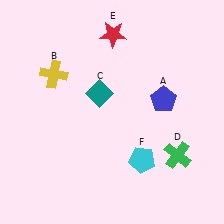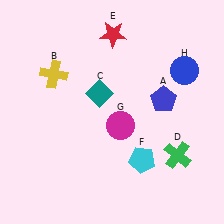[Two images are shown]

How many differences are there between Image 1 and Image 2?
There are 2 differences between the two images.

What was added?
A magenta circle (G), a blue circle (H) were added in Image 2.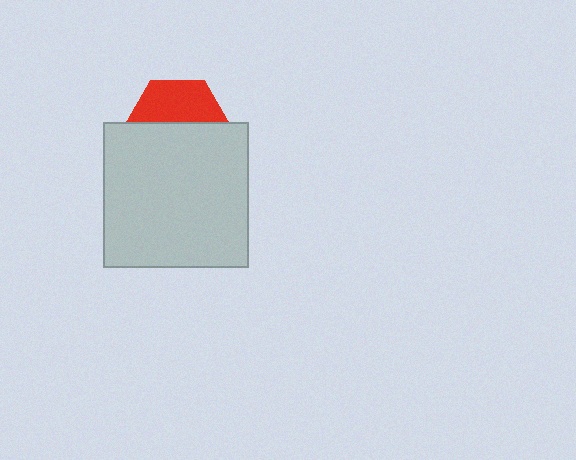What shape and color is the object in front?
The object in front is a light gray square.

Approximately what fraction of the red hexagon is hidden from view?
Roughly 58% of the red hexagon is hidden behind the light gray square.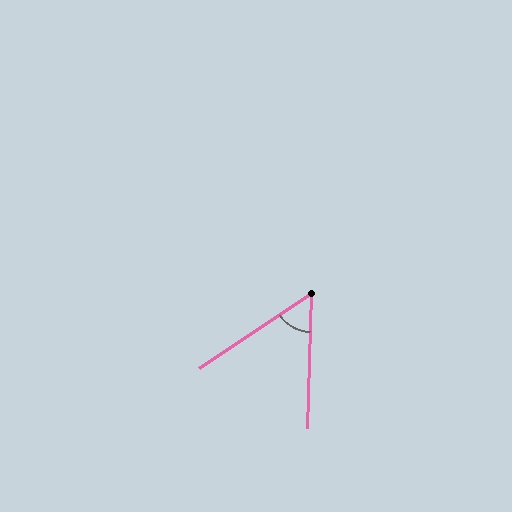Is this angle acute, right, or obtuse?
It is acute.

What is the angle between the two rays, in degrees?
Approximately 54 degrees.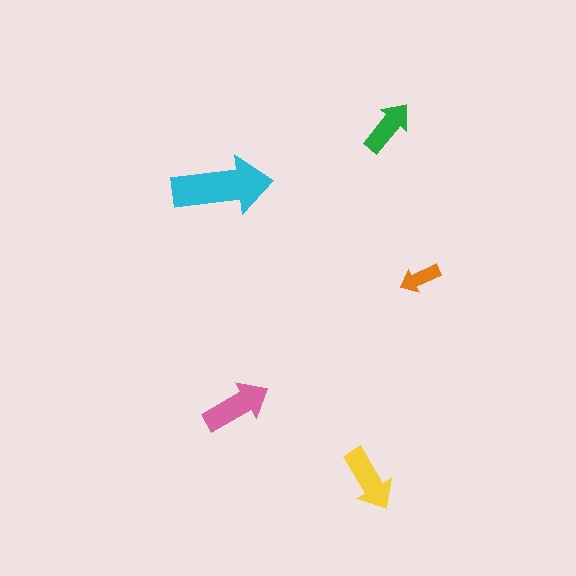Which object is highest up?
The green arrow is topmost.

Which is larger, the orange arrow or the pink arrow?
The pink one.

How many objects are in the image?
There are 5 objects in the image.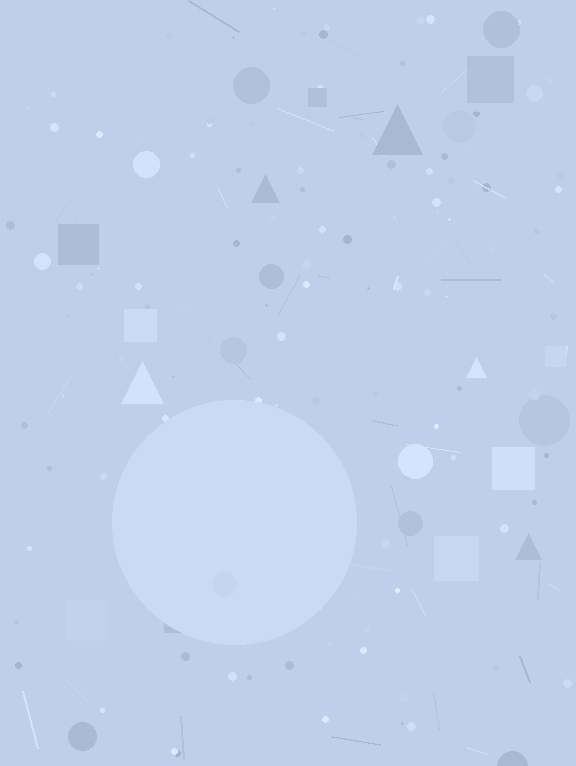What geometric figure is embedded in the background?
A circle is embedded in the background.